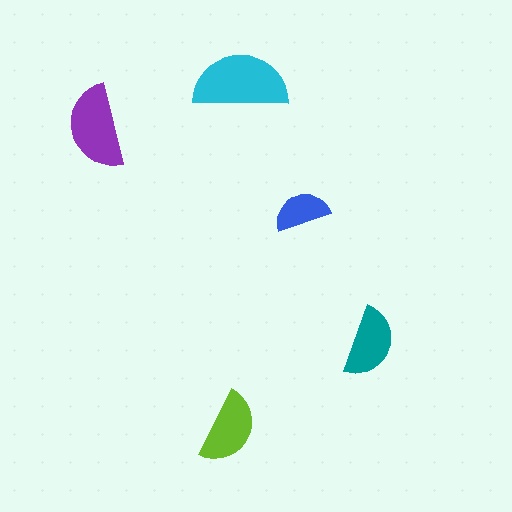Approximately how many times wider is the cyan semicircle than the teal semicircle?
About 1.5 times wider.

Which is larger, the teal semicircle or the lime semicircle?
The lime one.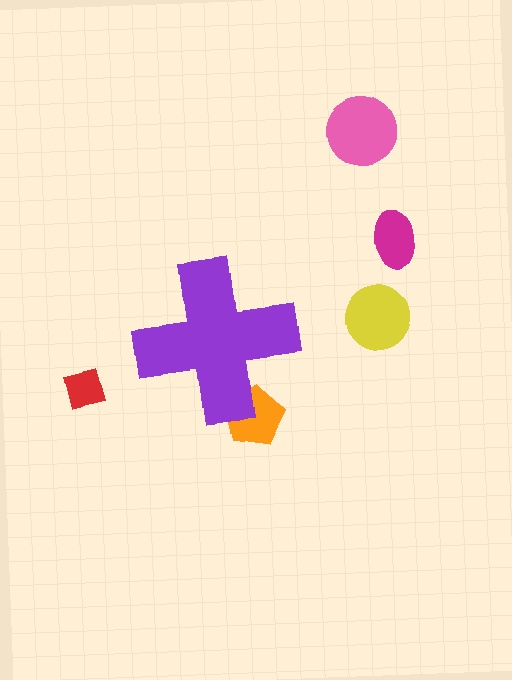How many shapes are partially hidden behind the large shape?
1 shape is partially hidden.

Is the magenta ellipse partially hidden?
No, the magenta ellipse is fully visible.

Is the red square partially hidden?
No, the red square is fully visible.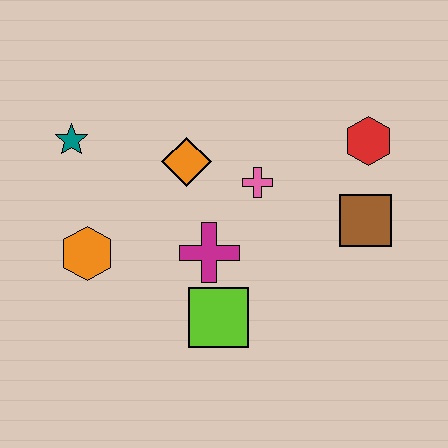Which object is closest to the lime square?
The magenta cross is closest to the lime square.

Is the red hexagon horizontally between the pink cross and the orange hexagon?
No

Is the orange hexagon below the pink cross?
Yes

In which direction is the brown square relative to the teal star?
The brown square is to the right of the teal star.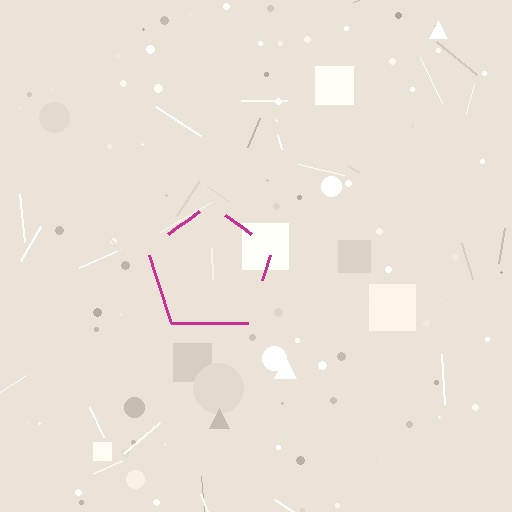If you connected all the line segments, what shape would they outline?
They would outline a pentagon.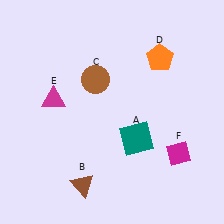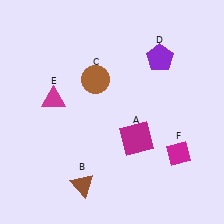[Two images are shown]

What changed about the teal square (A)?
In Image 1, A is teal. In Image 2, it changed to magenta.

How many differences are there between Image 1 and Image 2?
There are 2 differences between the two images.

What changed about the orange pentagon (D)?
In Image 1, D is orange. In Image 2, it changed to purple.